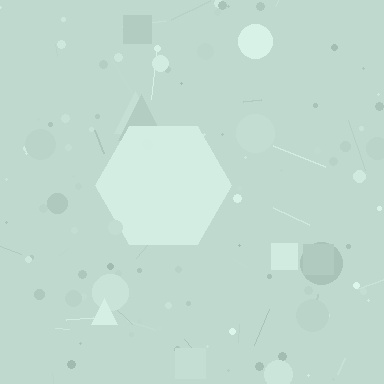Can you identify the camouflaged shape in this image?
The camouflaged shape is a hexagon.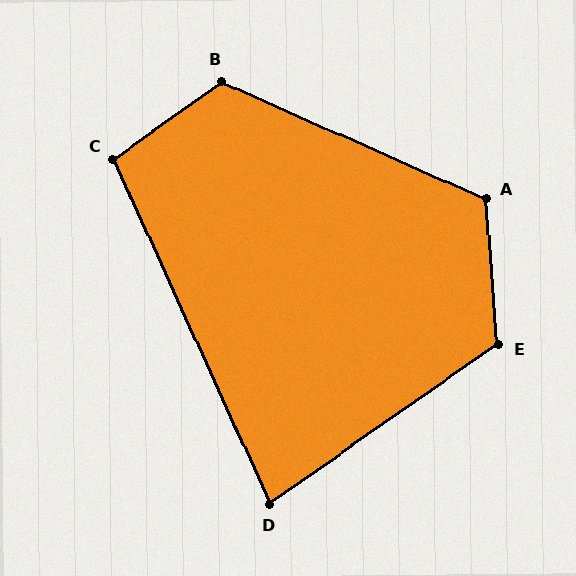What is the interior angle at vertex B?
Approximately 120 degrees (obtuse).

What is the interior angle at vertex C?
Approximately 101 degrees (obtuse).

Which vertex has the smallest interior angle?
D, at approximately 79 degrees.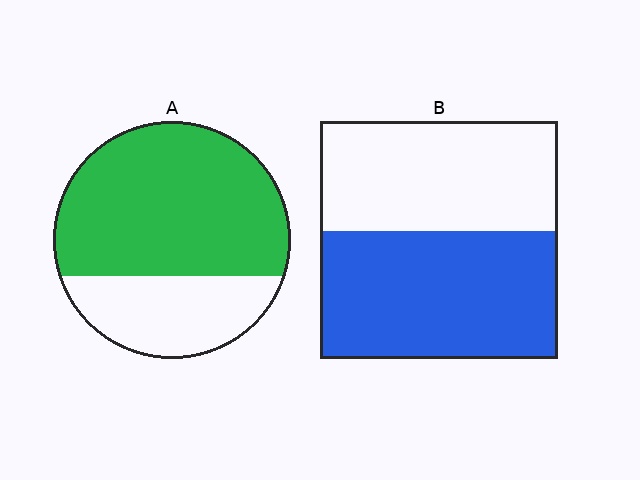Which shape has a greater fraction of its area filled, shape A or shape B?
Shape A.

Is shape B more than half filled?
Roughly half.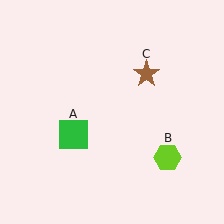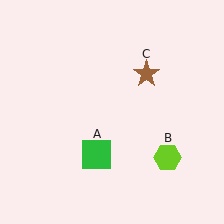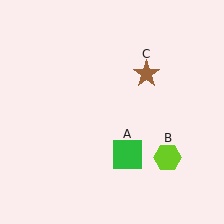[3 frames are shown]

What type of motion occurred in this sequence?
The green square (object A) rotated counterclockwise around the center of the scene.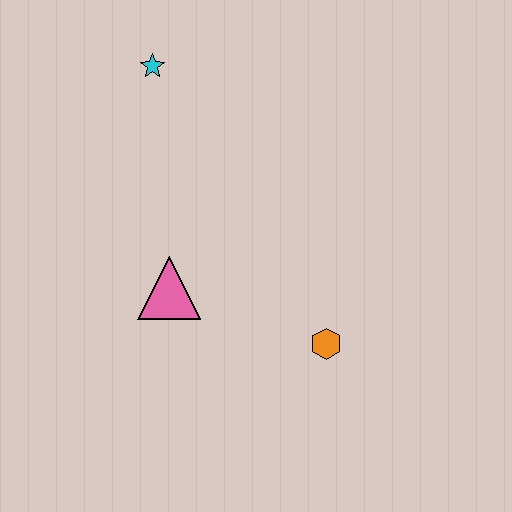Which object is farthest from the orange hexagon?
The cyan star is farthest from the orange hexagon.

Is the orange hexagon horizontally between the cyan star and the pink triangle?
No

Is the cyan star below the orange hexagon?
No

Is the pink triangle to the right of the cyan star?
Yes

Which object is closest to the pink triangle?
The orange hexagon is closest to the pink triangle.